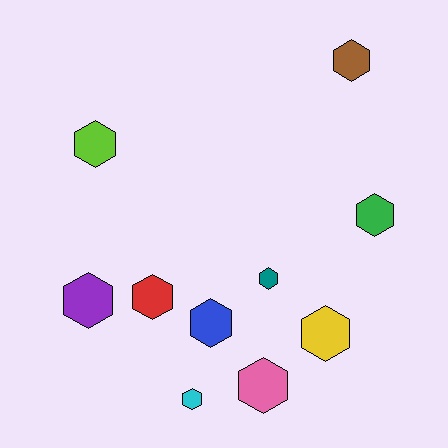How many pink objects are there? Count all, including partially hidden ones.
There is 1 pink object.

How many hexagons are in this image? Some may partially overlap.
There are 10 hexagons.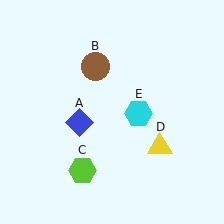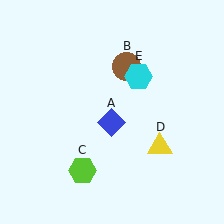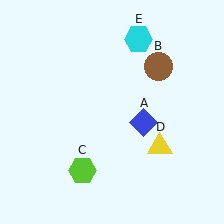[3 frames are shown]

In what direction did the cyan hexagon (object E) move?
The cyan hexagon (object E) moved up.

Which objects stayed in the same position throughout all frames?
Lime hexagon (object C) and yellow triangle (object D) remained stationary.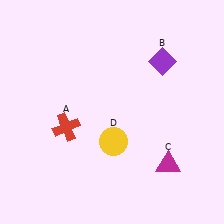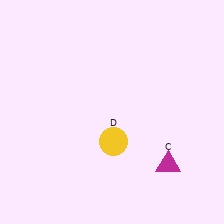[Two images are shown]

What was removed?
The purple diamond (B), the red cross (A) were removed in Image 2.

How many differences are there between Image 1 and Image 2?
There are 2 differences between the two images.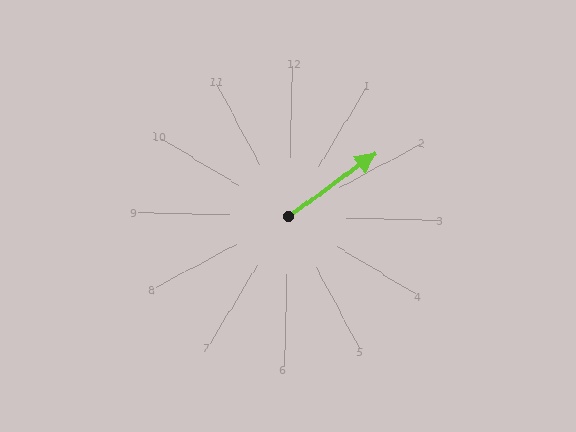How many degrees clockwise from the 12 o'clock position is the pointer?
Approximately 53 degrees.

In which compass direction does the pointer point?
Northeast.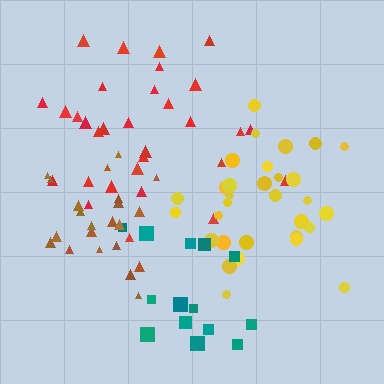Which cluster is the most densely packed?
Yellow.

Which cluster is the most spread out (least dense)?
Red.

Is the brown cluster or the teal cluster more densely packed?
Brown.